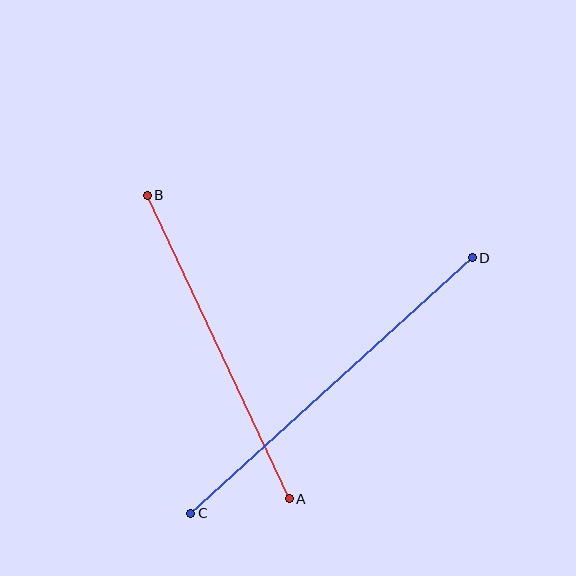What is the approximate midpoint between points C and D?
The midpoint is at approximately (331, 385) pixels.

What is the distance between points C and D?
The distance is approximately 380 pixels.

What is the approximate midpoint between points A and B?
The midpoint is at approximately (218, 347) pixels.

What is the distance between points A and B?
The distance is approximately 335 pixels.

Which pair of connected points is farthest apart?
Points C and D are farthest apart.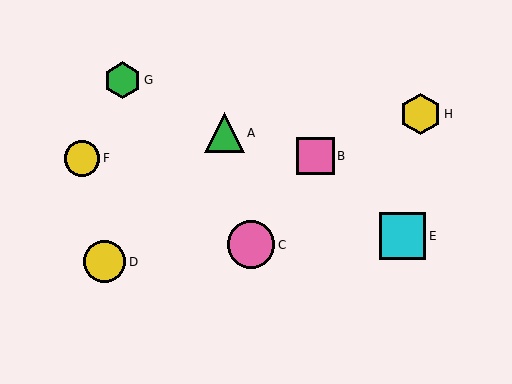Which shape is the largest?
The pink circle (labeled C) is the largest.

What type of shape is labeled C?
Shape C is a pink circle.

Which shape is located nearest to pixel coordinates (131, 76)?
The green hexagon (labeled G) at (122, 80) is nearest to that location.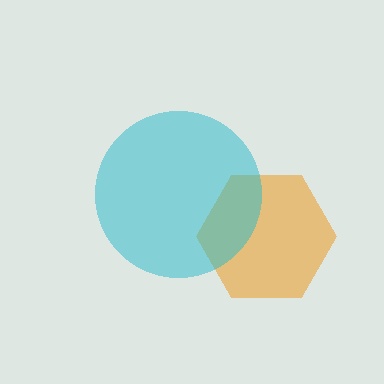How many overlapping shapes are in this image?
There are 2 overlapping shapes in the image.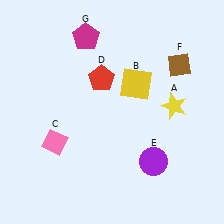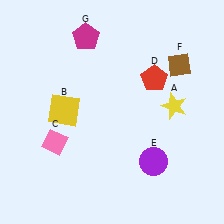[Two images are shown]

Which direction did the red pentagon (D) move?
The red pentagon (D) moved right.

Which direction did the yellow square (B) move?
The yellow square (B) moved left.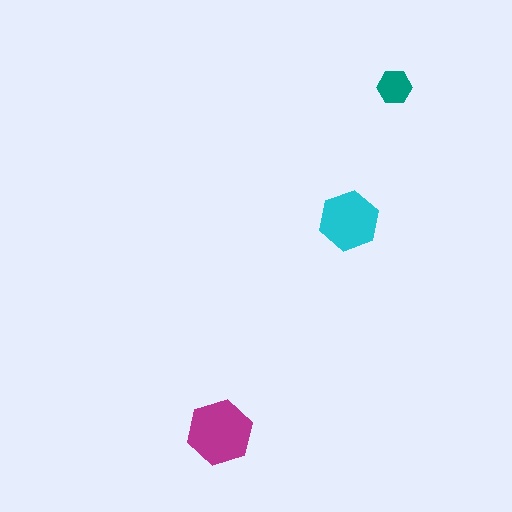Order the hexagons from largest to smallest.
the magenta one, the cyan one, the teal one.